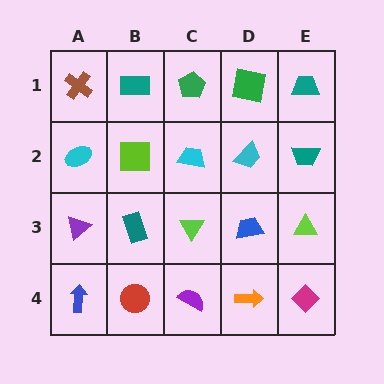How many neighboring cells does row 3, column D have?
4.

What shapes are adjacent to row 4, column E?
A lime triangle (row 3, column E), an orange arrow (row 4, column D).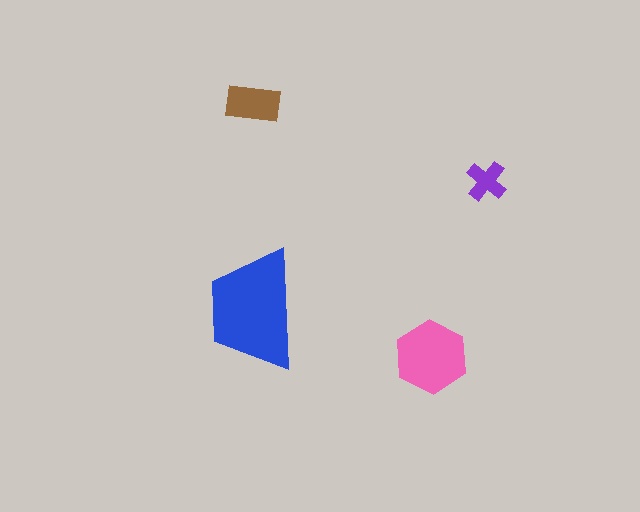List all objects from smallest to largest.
The purple cross, the brown rectangle, the pink hexagon, the blue trapezoid.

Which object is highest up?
The brown rectangle is topmost.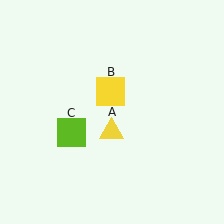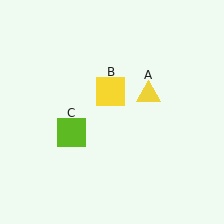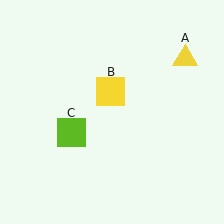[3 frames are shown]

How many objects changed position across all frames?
1 object changed position: yellow triangle (object A).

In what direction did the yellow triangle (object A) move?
The yellow triangle (object A) moved up and to the right.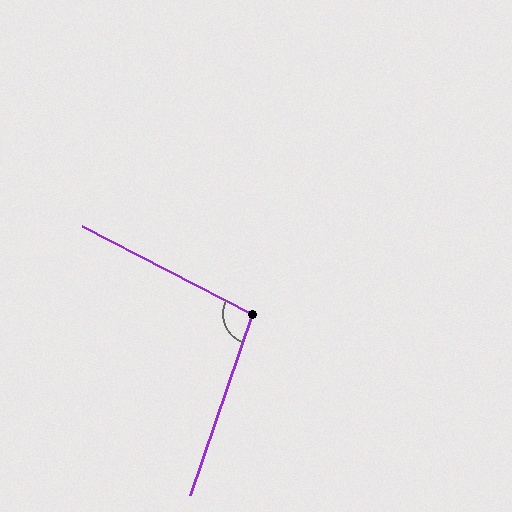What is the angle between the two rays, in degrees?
Approximately 98 degrees.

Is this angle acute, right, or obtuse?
It is obtuse.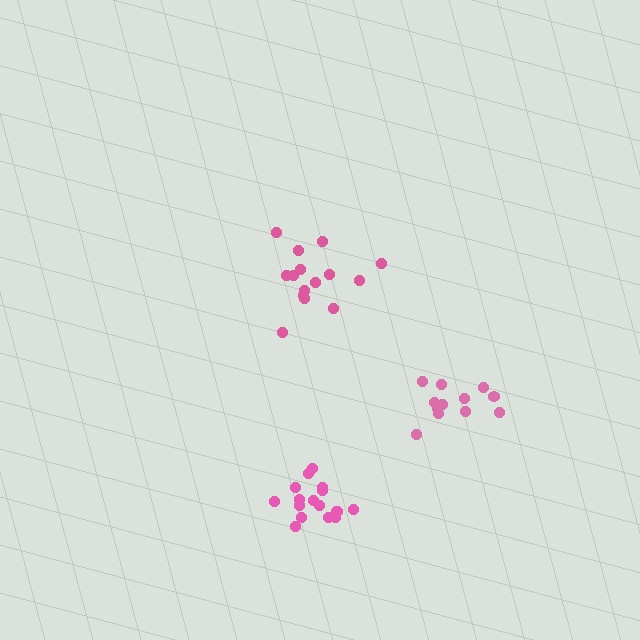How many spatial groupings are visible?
There are 3 spatial groupings.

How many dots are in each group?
Group 1: 15 dots, Group 2: 17 dots, Group 3: 12 dots (44 total).